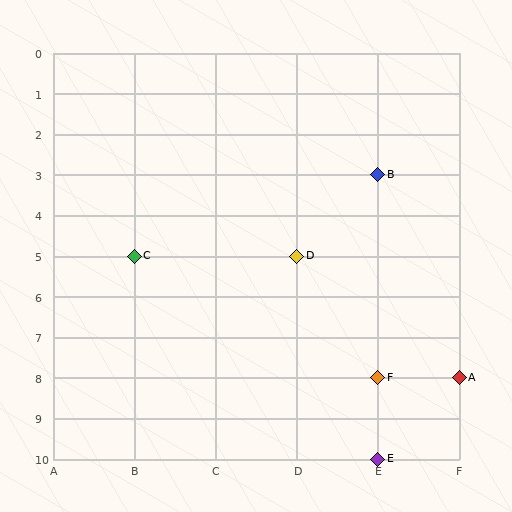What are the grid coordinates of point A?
Point A is at grid coordinates (F, 8).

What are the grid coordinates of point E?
Point E is at grid coordinates (E, 10).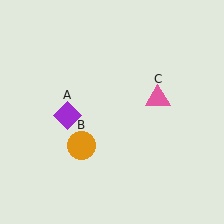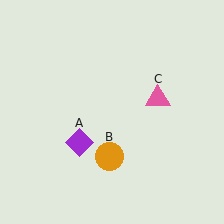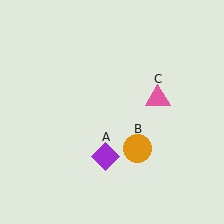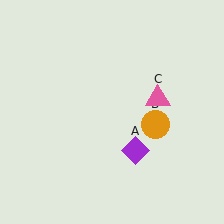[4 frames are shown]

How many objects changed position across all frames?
2 objects changed position: purple diamond (object A), orange circle (object B).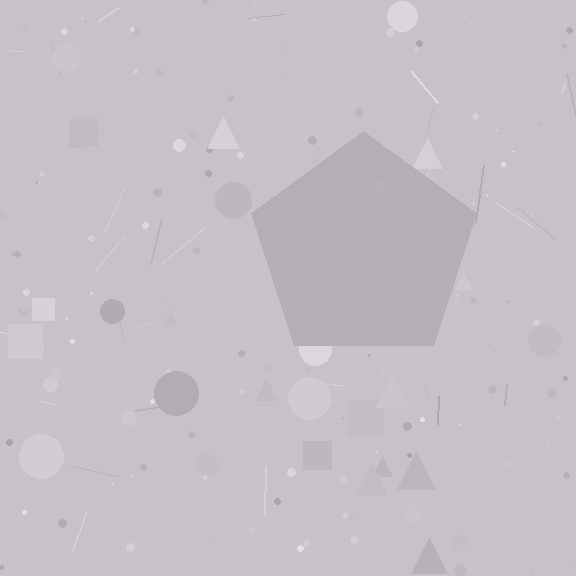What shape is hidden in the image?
A pentagon is hidden in the image.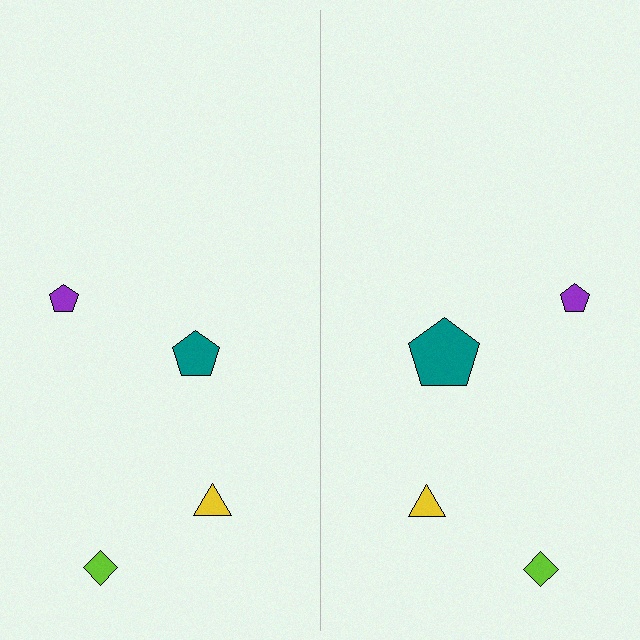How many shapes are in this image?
There are 8 shapes in this image.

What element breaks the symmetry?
The teal pentagon on the right side has a different size than its mirror counterpart.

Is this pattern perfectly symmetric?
No, the pattern is not perfectly symmetric. The teal pentagon on the right side has a different size than its mirror counterpart.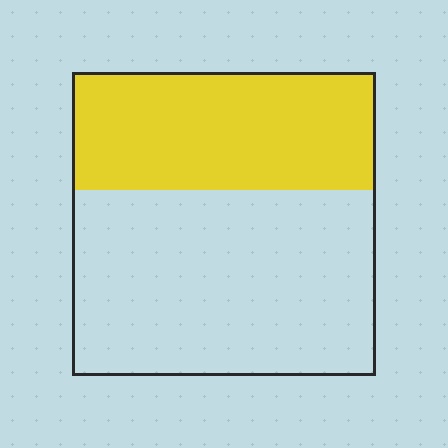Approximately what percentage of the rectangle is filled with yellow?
Approximately 40%.